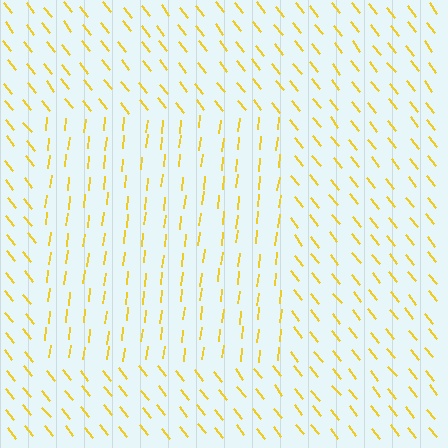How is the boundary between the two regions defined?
The boundary is defined purely by a change in line orientation (approximately 45 degrees difference). All lines are the same color and thickness.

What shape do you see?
I see a rectangle.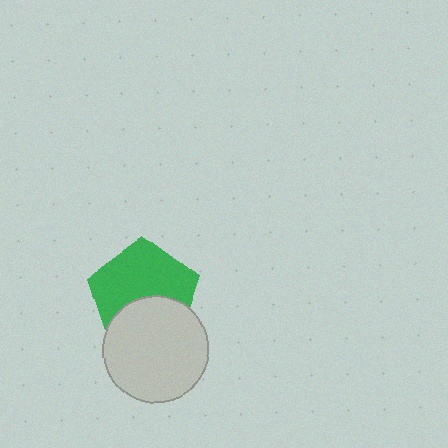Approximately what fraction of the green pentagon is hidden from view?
Roughly 38% of the green pentagon is hidden behind the light gray circle.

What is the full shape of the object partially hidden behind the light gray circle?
The partially hidden object is a green pentagon.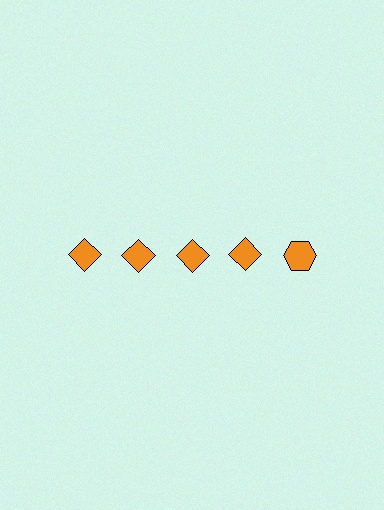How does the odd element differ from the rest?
It has a different shape: hexagon instead of diamond.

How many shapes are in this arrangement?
There are 5 shapes arranged in a grid pattern.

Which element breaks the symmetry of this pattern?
The orange hexagon in the top row, rightmost column breaks the symmetry. All other shapes are orange diamonds.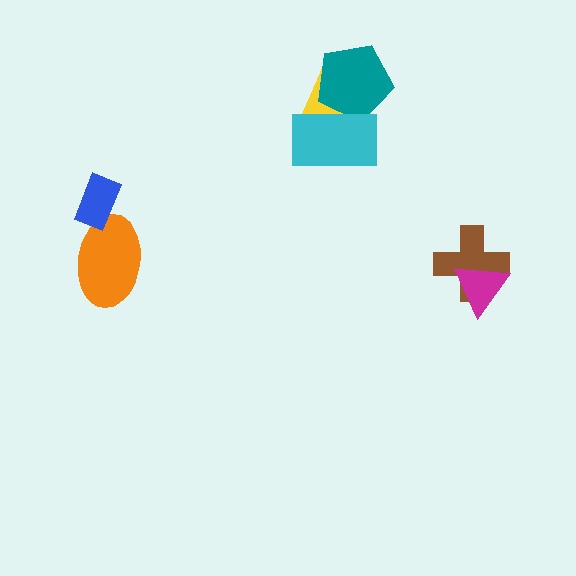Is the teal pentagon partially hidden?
Yes, it is partially covered by another shape.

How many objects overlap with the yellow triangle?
2 objects overlap with the yellow triangle.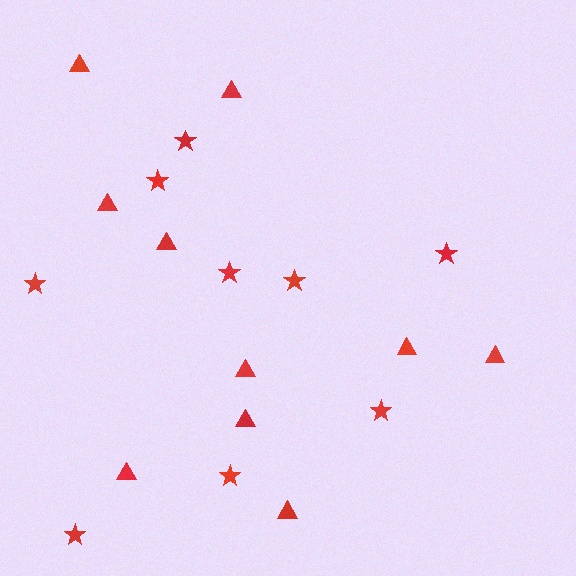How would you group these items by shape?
There are 2 groups: one group of stars (9) and one group of triangles (10).